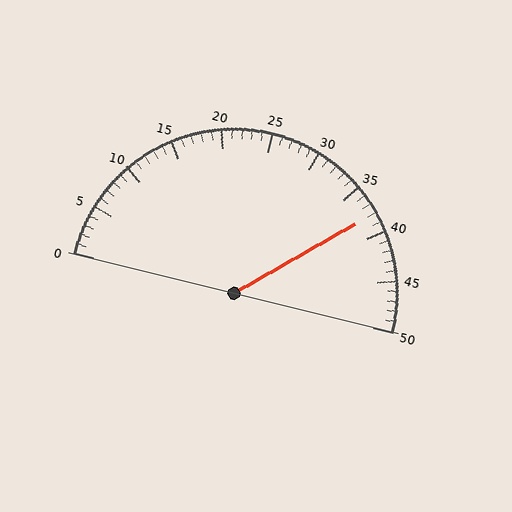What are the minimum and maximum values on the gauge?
The gauge ranges from 0 to 50.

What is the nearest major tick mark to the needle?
The nearest major tick mark is 40.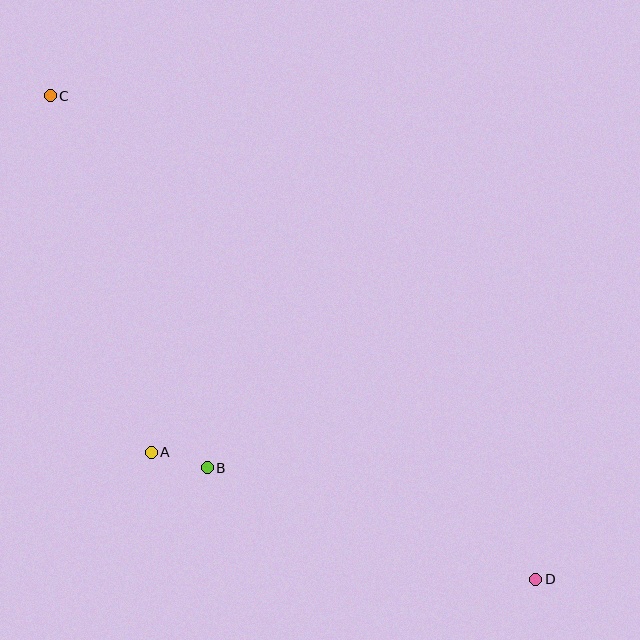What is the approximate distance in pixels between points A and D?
The distance between A and D is approximately 405 pixels.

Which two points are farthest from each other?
Points C and D are farthest from each other.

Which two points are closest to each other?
Points A and B are closest to each other.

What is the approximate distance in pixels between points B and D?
The distance between B and D is approximately 347 pixels.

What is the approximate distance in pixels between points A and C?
The distance between A and C is approximately 370 pixels.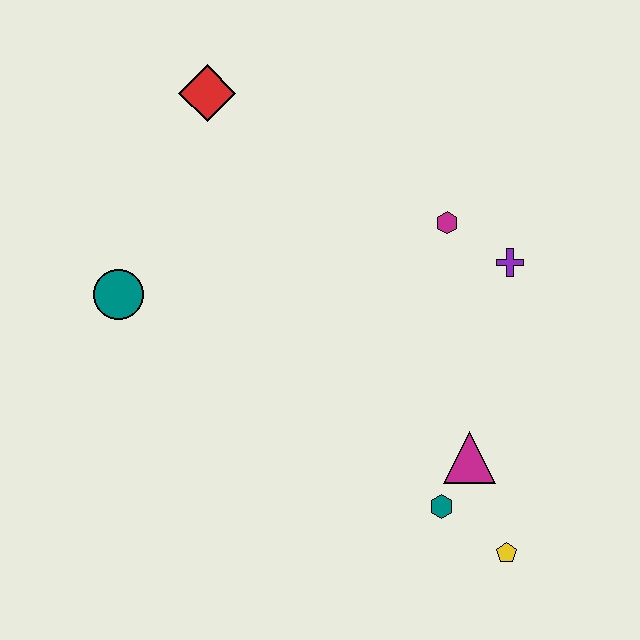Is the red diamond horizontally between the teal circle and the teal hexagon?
Yes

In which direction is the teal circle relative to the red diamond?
The teal circle is below the red diamond.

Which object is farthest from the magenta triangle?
The red diamond is farthest from the magenta triangle.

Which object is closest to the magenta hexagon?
The purple cross is closest to the magenta hexagon.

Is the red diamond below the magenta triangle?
No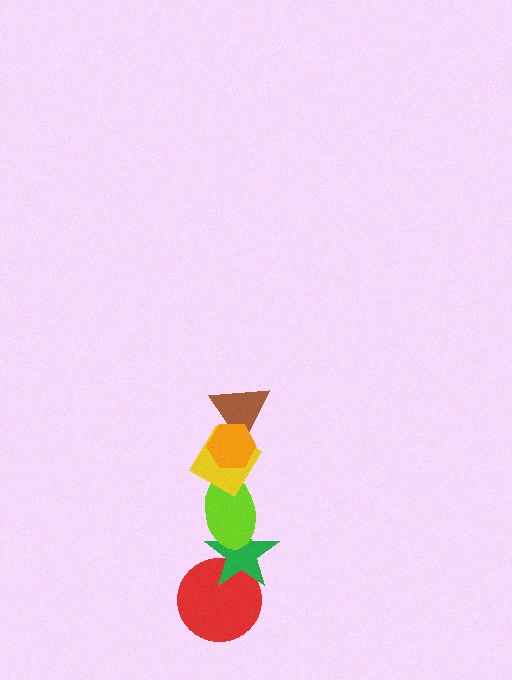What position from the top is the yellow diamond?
The yellow diamond is 3rd from the top.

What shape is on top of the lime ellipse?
The yellow diamond is on top of the lime ellipse.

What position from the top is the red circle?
The red circle is 6th from the top.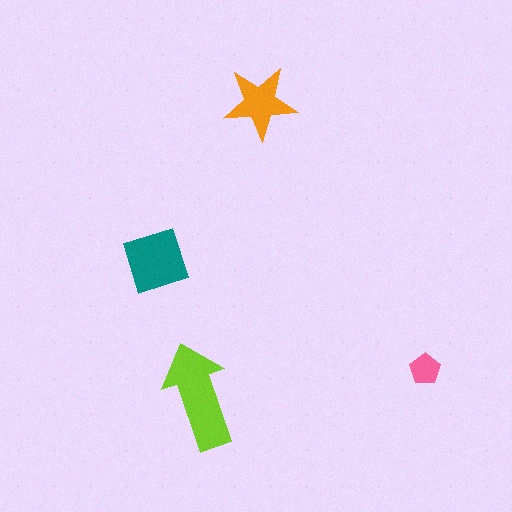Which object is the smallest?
The pink pentagon.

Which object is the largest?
The lime arrow.